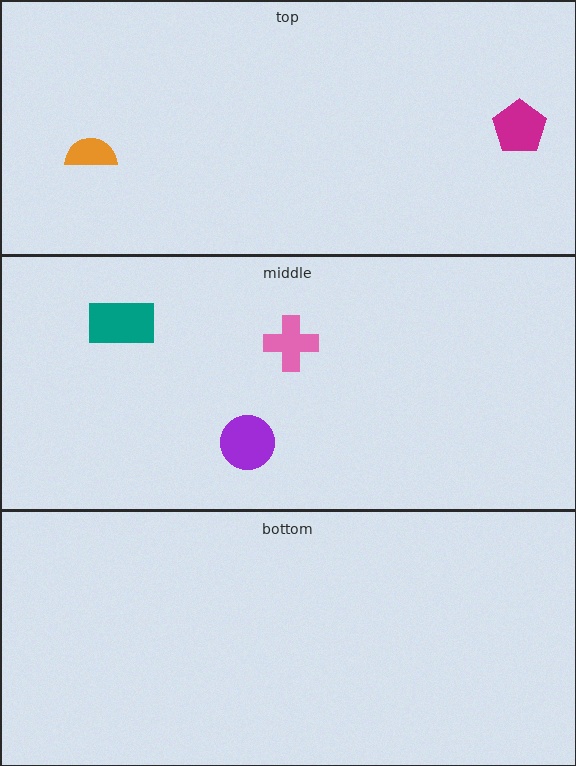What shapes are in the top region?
The orange semicircle, the magenta pentagon.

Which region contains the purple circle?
The middle region.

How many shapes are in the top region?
2.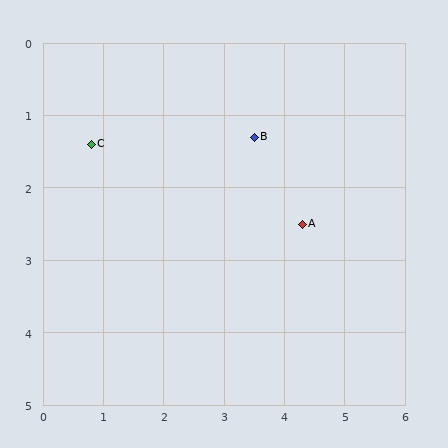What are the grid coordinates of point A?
Point A is at approximately (4.3, 2.5).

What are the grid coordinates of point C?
Point C is at approximately (0.8, 1.4).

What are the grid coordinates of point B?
Point B is at approximately (3.5, 1.3).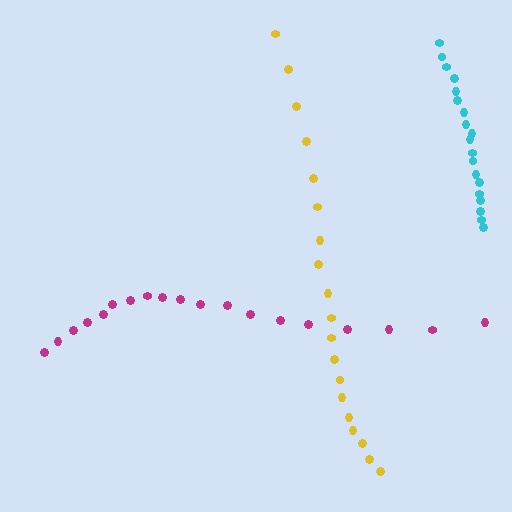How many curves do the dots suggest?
There are 3 distinct paths.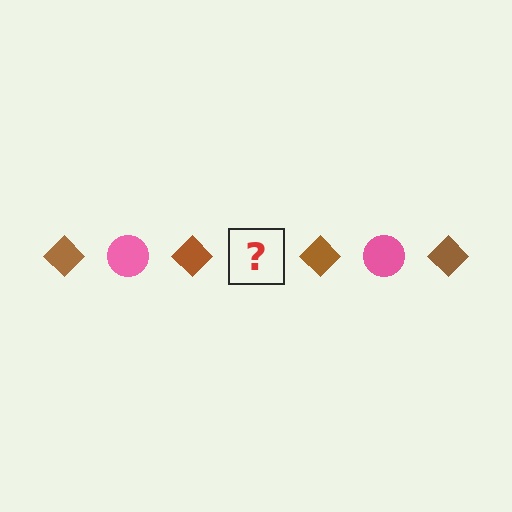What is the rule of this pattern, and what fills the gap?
The rule is that the pattern alternates between brown diamond and pink circle. The gap should be filled with a pink circle.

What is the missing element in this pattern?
The missing element is a pink circle.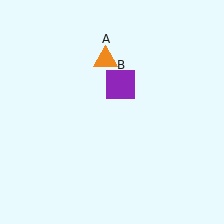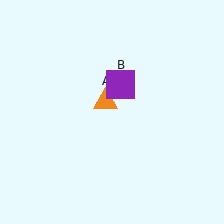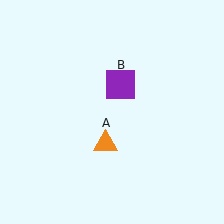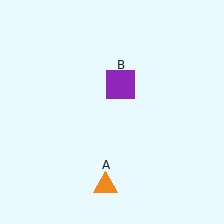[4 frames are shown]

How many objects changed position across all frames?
1 object changed position: orange triangle (object A).